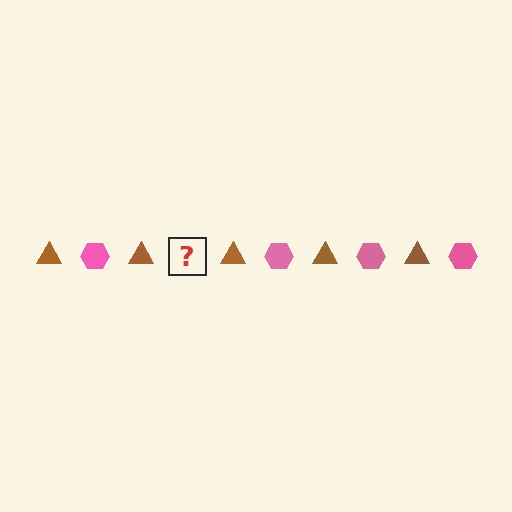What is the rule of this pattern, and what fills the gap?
The rule is that the pattern alternates between brown triangle and pink hexagon. The gap should be filled with a pink hexagon.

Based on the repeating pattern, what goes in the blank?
The blank should be a pink hexagon.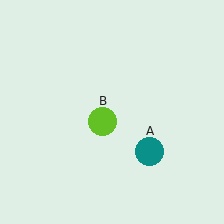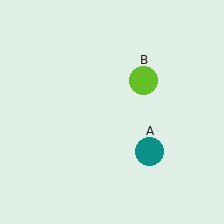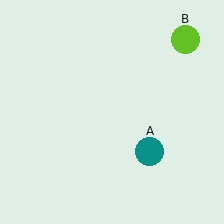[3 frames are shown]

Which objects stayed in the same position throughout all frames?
Teal circle (object A) remained stationary.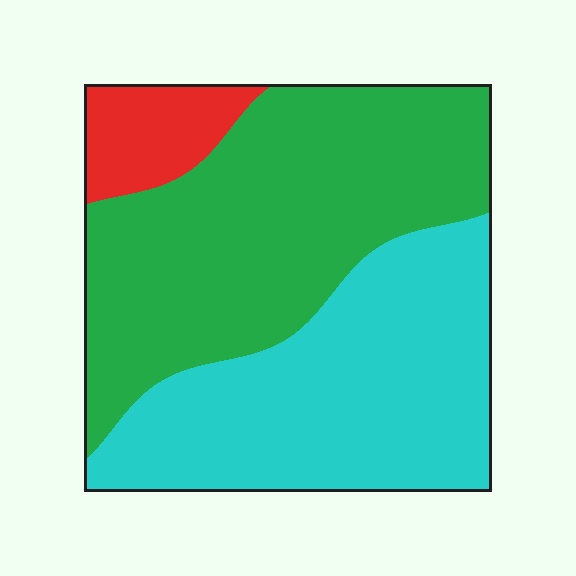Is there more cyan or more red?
Cyan.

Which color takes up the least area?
Red, at roughly 10%.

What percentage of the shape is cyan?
Cyan takes up between a quarter and a half of the shape.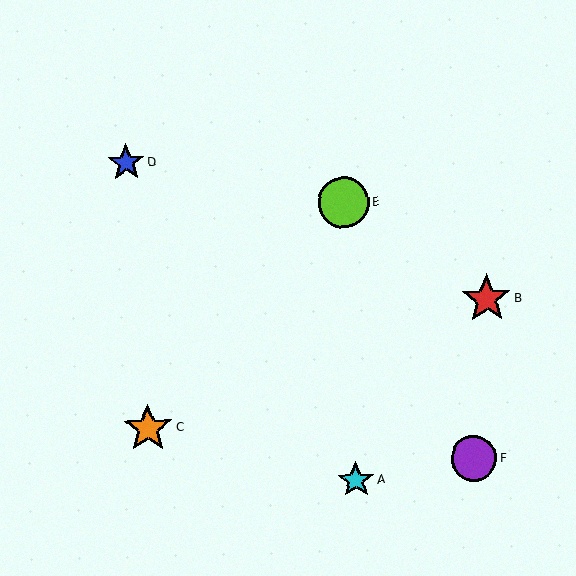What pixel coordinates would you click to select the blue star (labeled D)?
Click at (126, 163) to select the blue star D.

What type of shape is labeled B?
Shape B is a red star.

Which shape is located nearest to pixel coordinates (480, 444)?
The purple circle (labeled F) at (474, 459) is nearest to that location.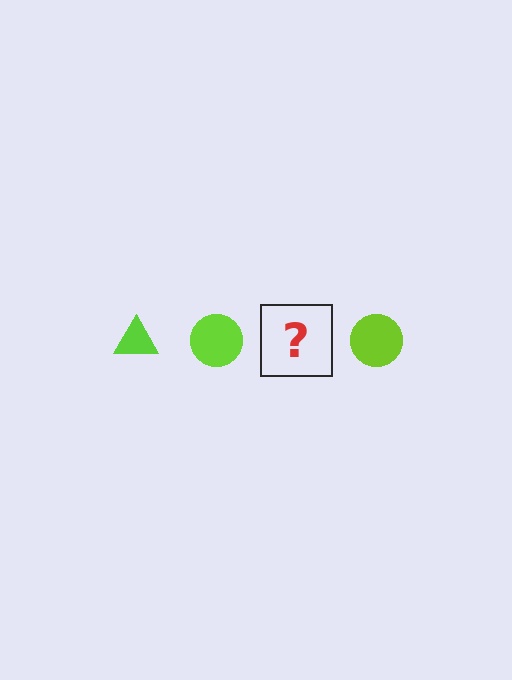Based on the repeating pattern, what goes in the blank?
The blank should be a lime triangle.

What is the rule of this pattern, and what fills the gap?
The rule is that the pattern cycles through triangle, circle shapes in lime. The gap should be filled with a lime triangle.